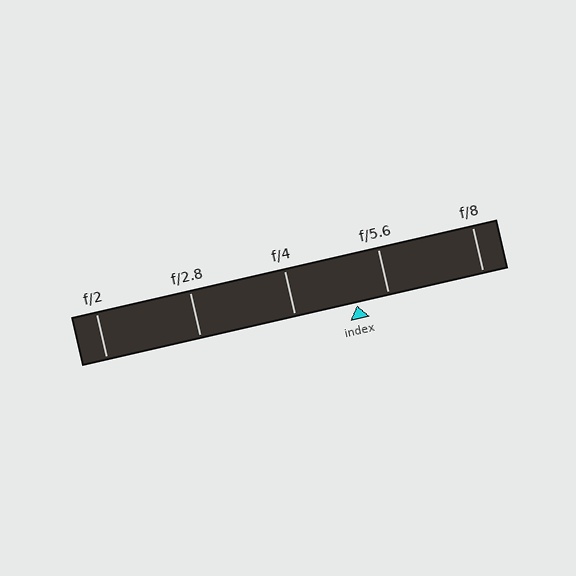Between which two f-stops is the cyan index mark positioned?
The index mark is between f/4 and f/5.6.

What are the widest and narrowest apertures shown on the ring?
The widest aperture shown is f/2 and the narrowest is f/8.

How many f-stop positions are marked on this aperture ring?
There are 5 f-stop positions marked.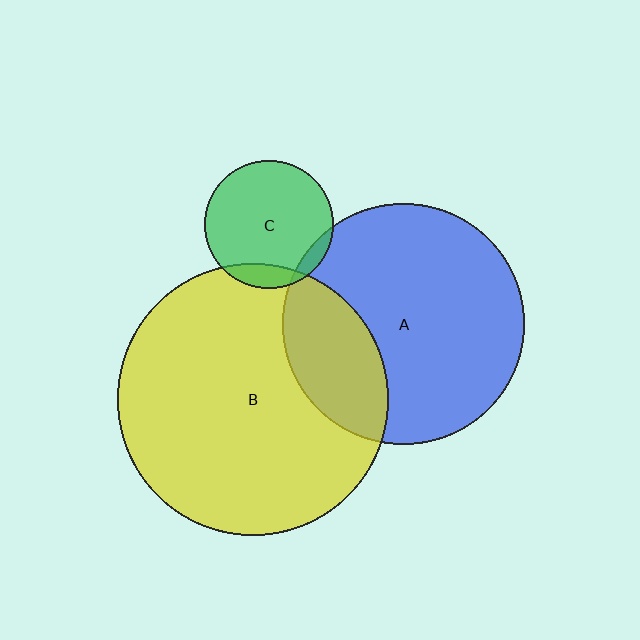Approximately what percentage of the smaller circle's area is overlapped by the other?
Approximately 10%.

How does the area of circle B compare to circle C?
Approximately 4.5 times.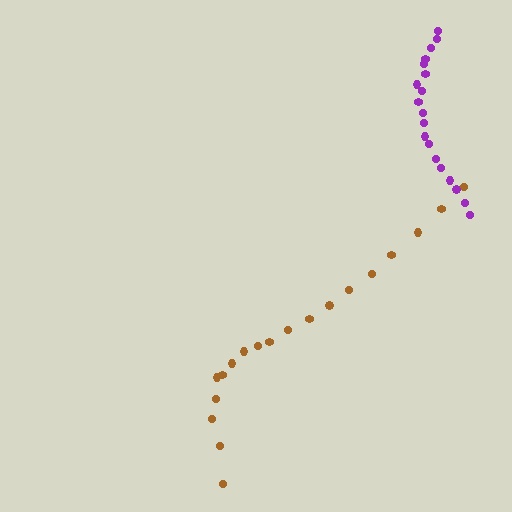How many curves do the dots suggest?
There are 2 distinct paths.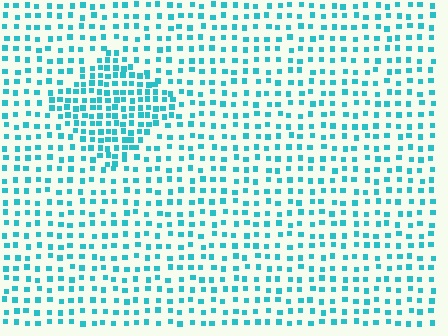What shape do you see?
I see a diamond.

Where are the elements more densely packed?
The elements are more densely packed inside the diamond boundary.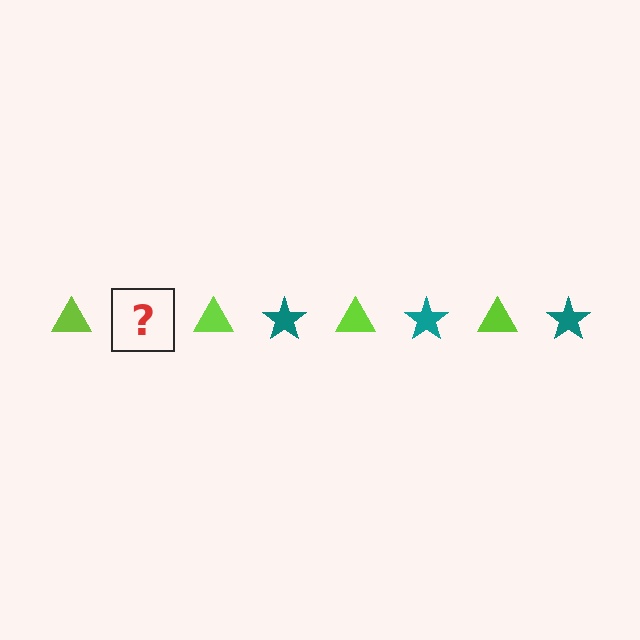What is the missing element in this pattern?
The missing element is a teal star.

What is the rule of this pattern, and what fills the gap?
The rule is that the pattern alternates between lime triangle and teal star. The gap should be filled with a teal star.